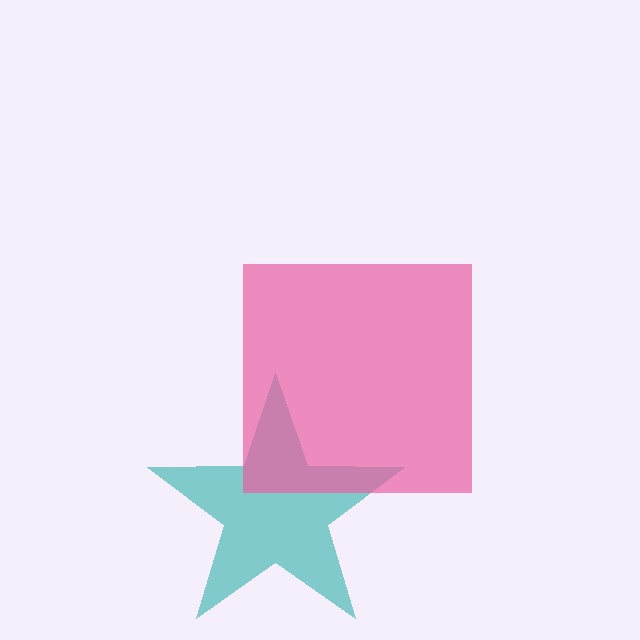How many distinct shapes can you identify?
There are 2 distinct shapes: a teal star, a pink square.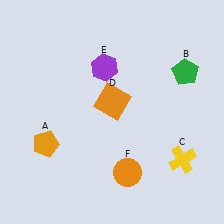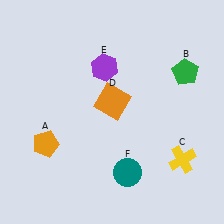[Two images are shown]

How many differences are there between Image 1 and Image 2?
There is 1 difference between the two images.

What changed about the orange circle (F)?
In Image 1, F is orange. In Image 2, it changed to teal.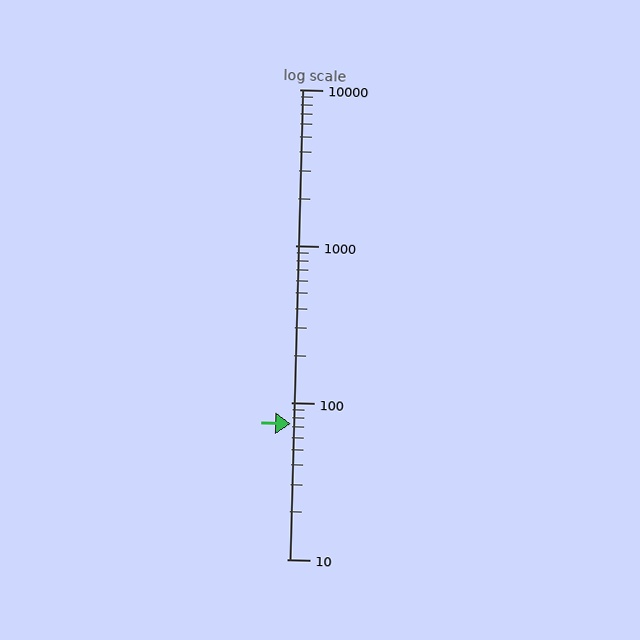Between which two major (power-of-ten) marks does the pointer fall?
The pointer is between 10 and 100.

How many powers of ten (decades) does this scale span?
The scale spans 3 decades, from 10 to 10000.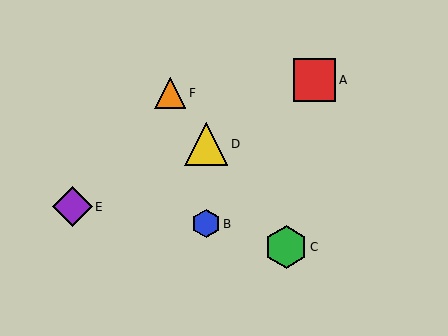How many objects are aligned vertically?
2 objects (B, D) are aligned vertically.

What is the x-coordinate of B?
Object B is at x≈206.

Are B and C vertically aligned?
No, B is at x≈206 and C is at x≈286.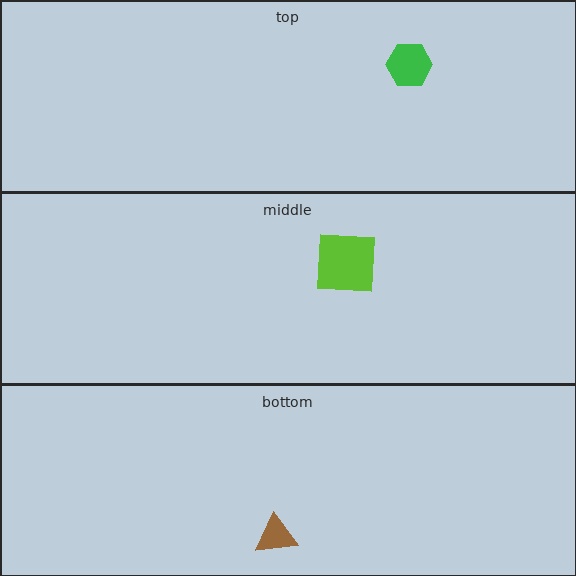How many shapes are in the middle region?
1.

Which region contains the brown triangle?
The bottom region.